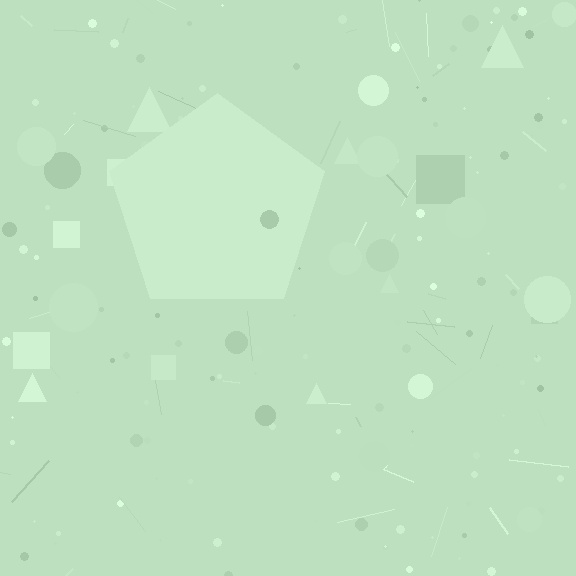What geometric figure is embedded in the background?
A pentagon is embedded in the background.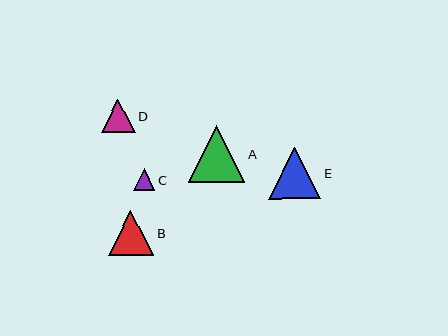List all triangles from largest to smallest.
From largest to smallest: A, E, B, D, C.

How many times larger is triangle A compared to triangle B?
Triangle A is approximately 1.3 times the size of triangle B.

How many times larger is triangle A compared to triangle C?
Triangle A is approximately 2.7 times the size of triangle C.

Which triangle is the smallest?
Triangle C is the smallest with a size of approximately 21 pixels.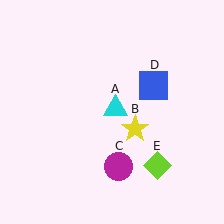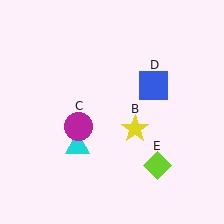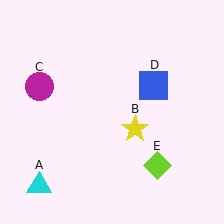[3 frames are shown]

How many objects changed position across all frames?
2 objects changed position: cyan triangle (object A), magenta circle (object C).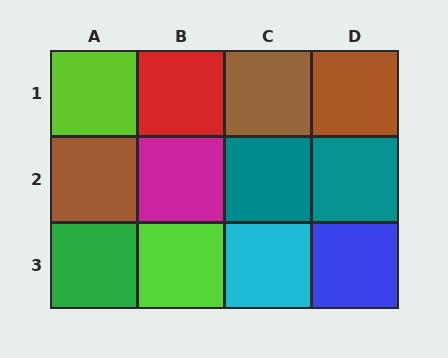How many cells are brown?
3 cells are brown.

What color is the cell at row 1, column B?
Red.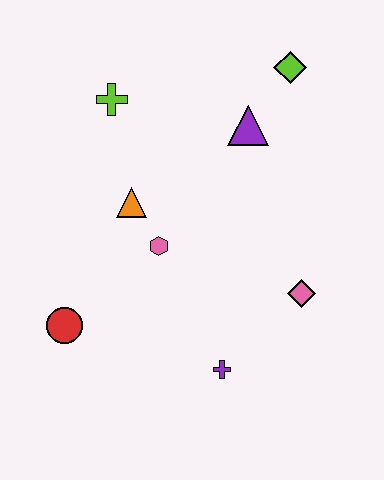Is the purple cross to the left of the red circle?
No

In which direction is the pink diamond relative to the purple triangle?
The pink diamond is below the purple triangle.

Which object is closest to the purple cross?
The pink diamond is closest to the purple cross.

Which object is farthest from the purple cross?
The lime diamond is farthest from the purple cross.